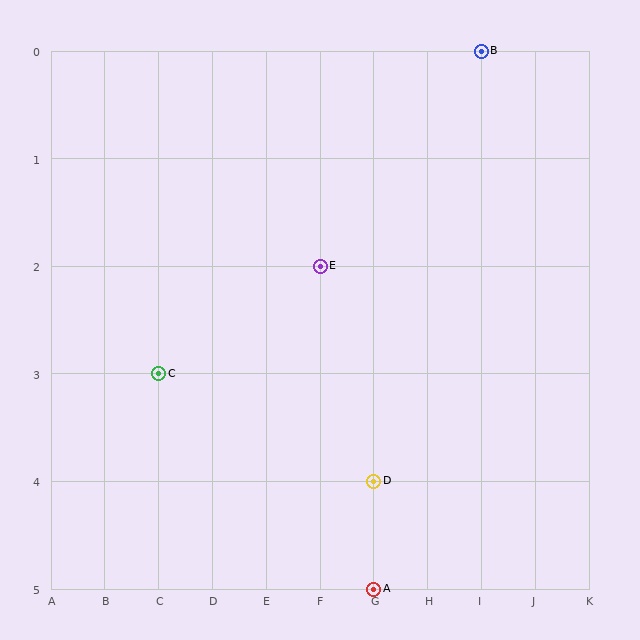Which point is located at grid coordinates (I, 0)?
Point B is at (I, 0).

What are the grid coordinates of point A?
Point A is at grid coordinates (G, 5).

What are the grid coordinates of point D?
Point D is at grid coordinates (G, 4).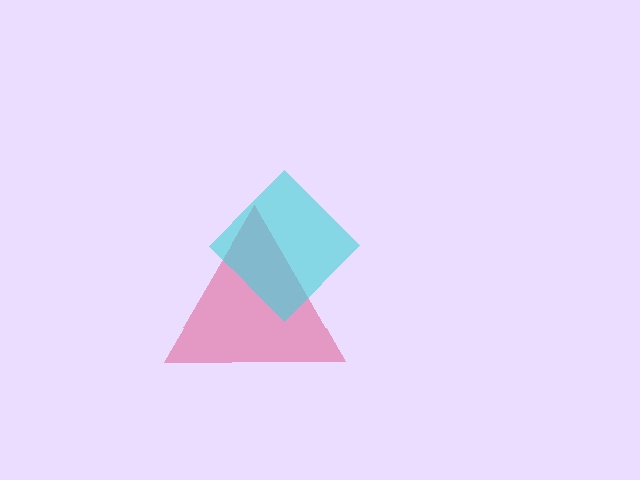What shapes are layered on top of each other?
The layered shapes are: a pink triangle, a cyan diamond.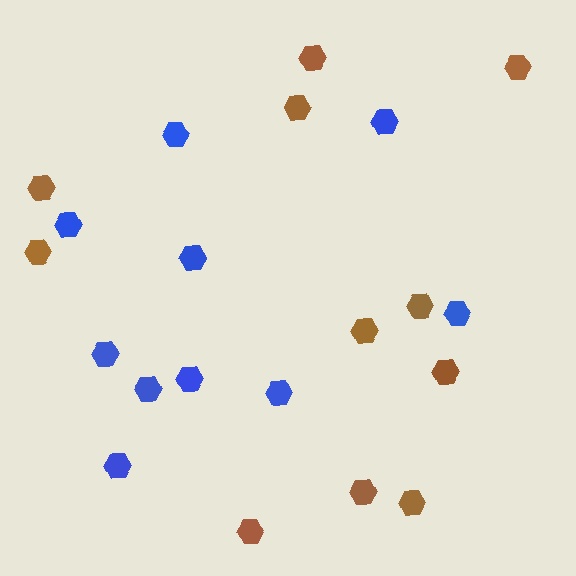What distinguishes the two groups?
There are 2 groups: one group of blue hexagons (10) and one group of brown hexagons (11).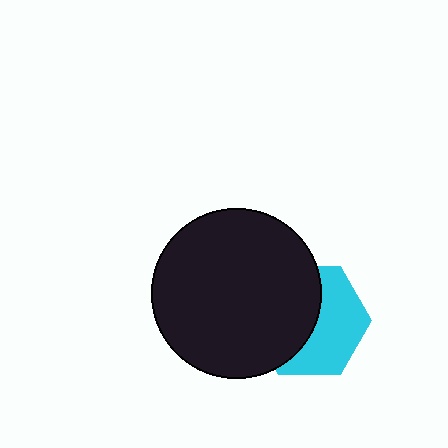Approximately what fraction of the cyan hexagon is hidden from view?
Roughly 50% of the cyan hexagon is hidden behind the black circle.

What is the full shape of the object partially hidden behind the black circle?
The partially hidden object is a cyan hexagon.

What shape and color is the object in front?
The object in front is a black circle.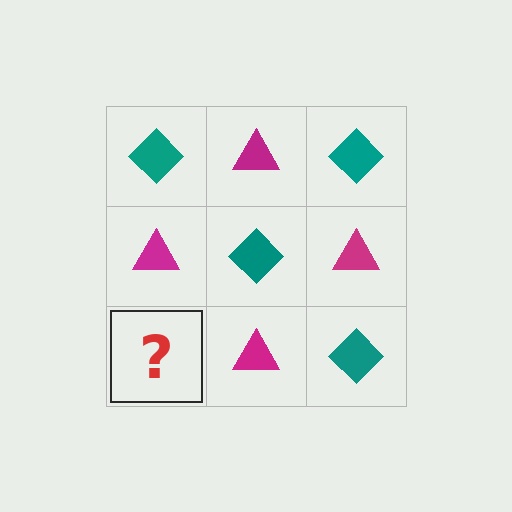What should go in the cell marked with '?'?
The missing cell should contain a teal diamond.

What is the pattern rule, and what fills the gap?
The rule is that it alternates teal diamond and magenta triangle in a checkerboard pattern. The gap should be filled with a teal diamond.